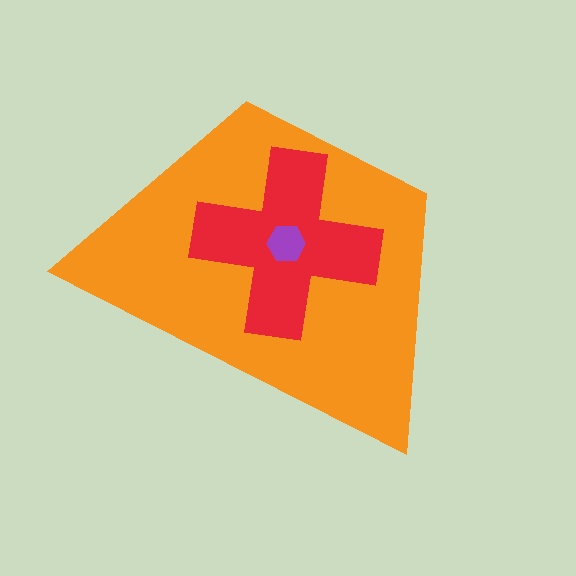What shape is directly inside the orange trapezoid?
The red cross.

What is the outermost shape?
The orange trapezoid.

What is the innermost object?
The purple hexagon.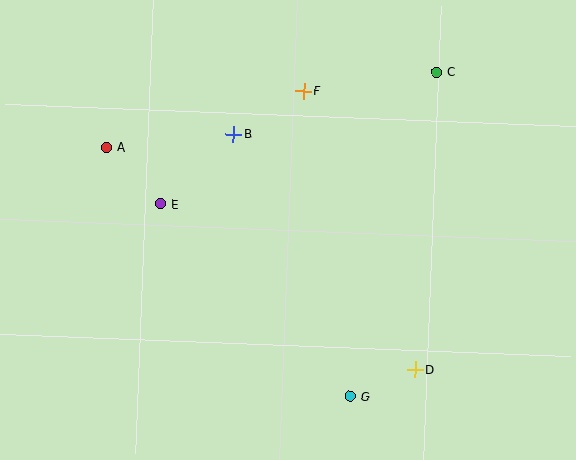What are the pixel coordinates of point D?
Point D is at (415, 369).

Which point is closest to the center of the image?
Point B at (233, 134) is closest to the center.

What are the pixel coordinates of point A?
Point A is at (107, 147).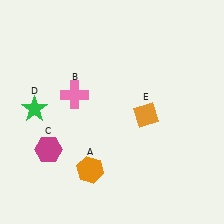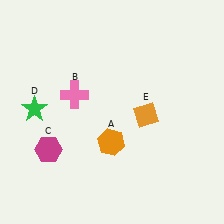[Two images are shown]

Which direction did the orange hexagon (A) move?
The orange hexagon (A) moved up.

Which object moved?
The orange hexagon (A) moved up.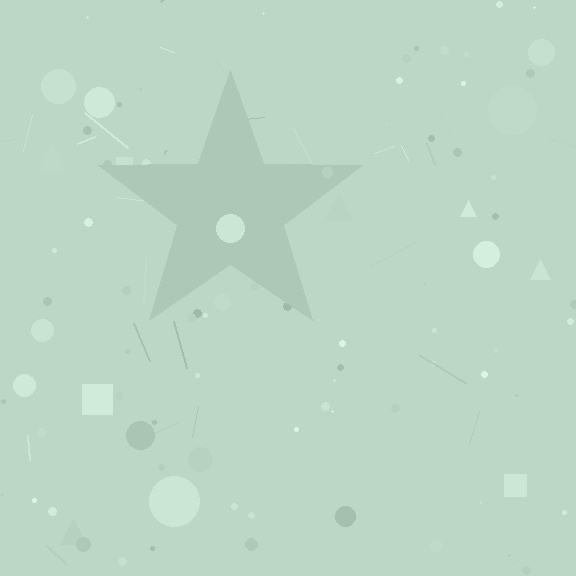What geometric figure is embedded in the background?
A star is embedded in the background.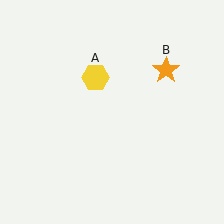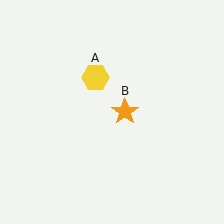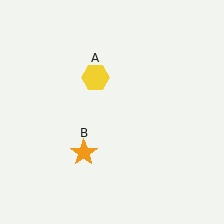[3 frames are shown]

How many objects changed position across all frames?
1 object changed position: orange star (object B).